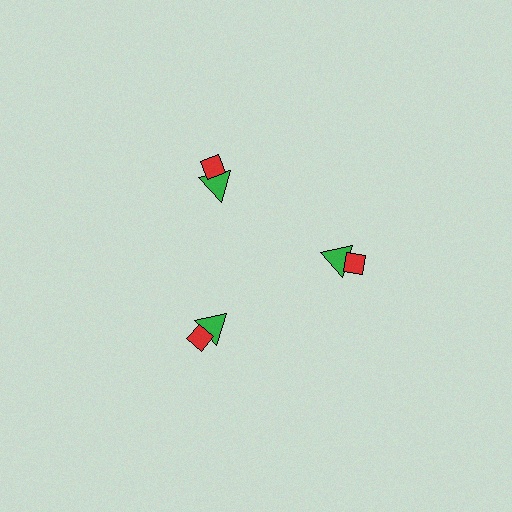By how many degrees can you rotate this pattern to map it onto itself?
The pattern maps onto itself every 120 degrees of rotation.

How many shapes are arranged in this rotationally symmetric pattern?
There are 6 shapes, arranged in 3 groups of 2.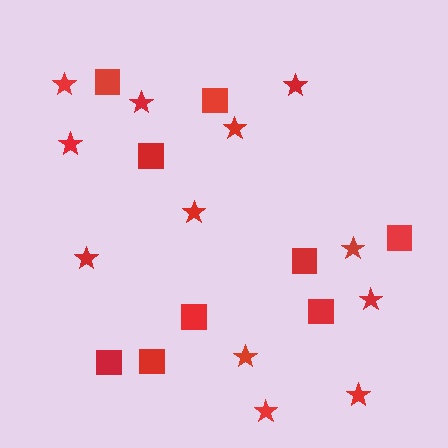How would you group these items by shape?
There are 2 groups: one group of stars (12) and one group of squares (9).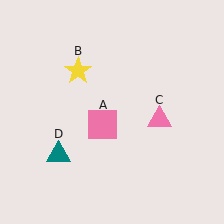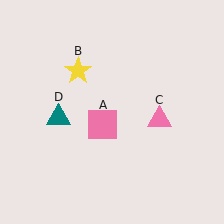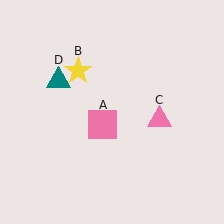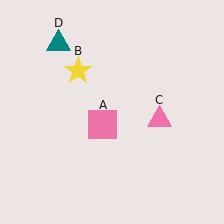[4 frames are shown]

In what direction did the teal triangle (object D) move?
The teal triangle (object D) moved up.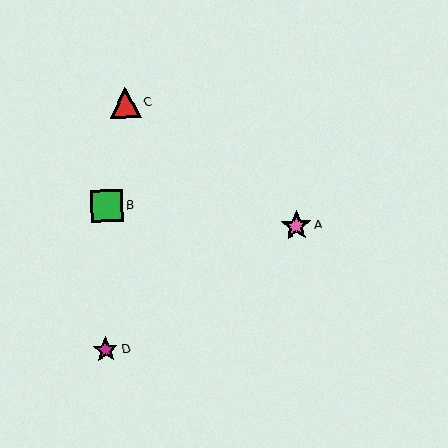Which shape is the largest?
The green square (labeled B) is the largest.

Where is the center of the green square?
The center of the green square is at (107, 206).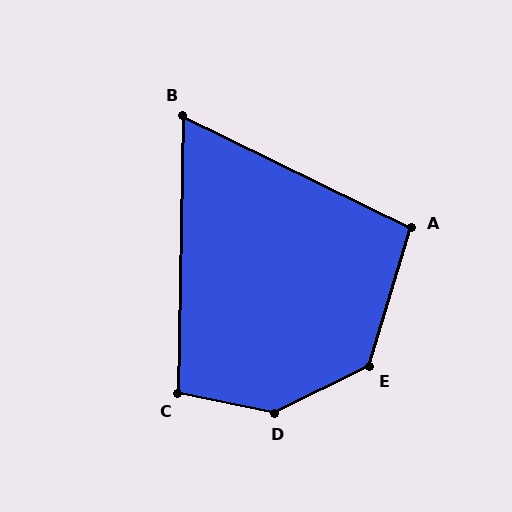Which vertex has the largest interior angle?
D, at approximately 142 degrees.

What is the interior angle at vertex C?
Approximately 101 degrees (obtuse).